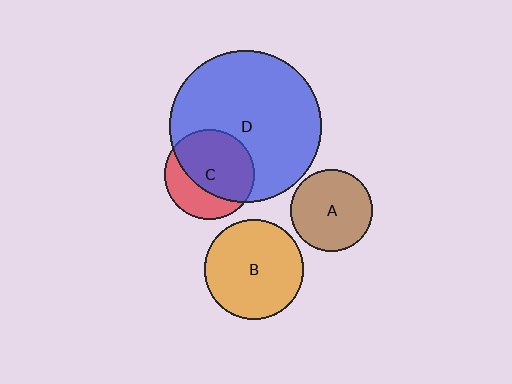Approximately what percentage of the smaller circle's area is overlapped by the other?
Approximately 65%.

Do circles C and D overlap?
Yes.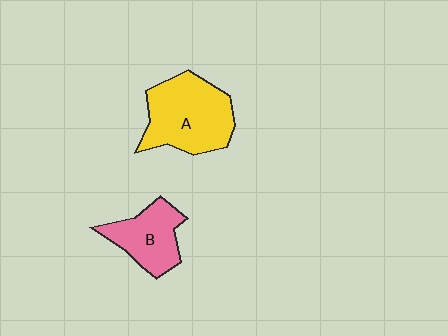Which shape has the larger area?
Shape A (yellow).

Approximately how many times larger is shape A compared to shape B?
Approximately 1.5 times.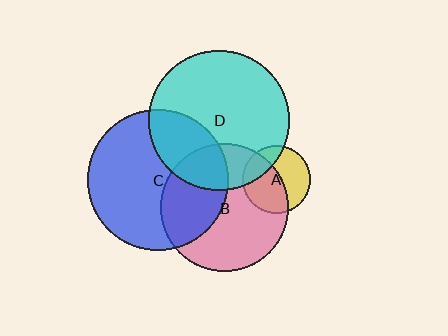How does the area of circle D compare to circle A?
Approximately 4.3 times.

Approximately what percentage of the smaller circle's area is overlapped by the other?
Approximately 25%.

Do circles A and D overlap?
Yes.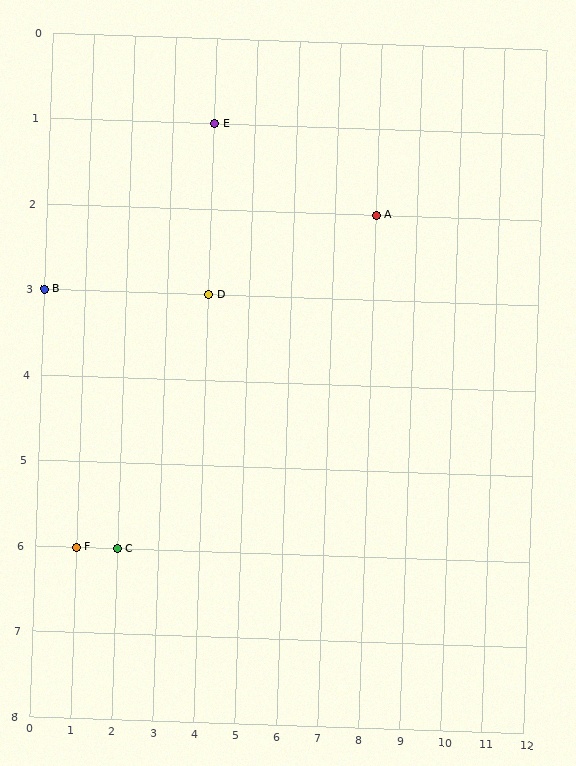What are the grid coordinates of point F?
Point F is at grid coordinates (1, 6).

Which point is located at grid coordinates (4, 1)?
Point E is at (4, 1).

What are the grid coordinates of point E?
Point E is at grid coordinates (4, 1).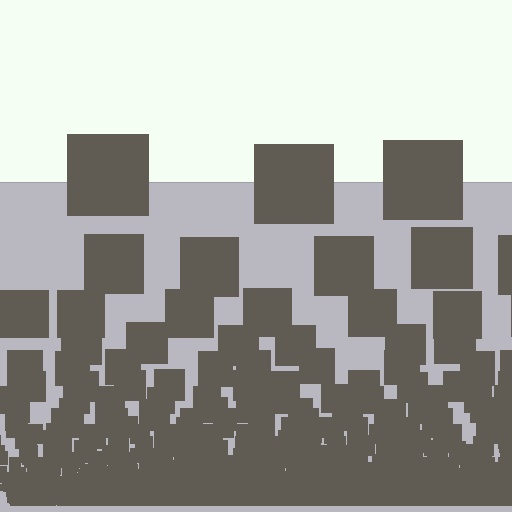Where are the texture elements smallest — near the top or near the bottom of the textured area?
Near the bottom.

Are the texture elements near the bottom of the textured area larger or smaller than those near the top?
Smaller. The gradient is inverted — elements near the bottom are smaller and denser.